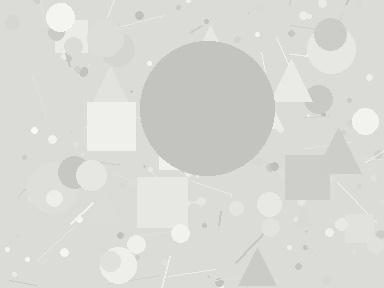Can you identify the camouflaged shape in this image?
The camouflaged shape is a circle.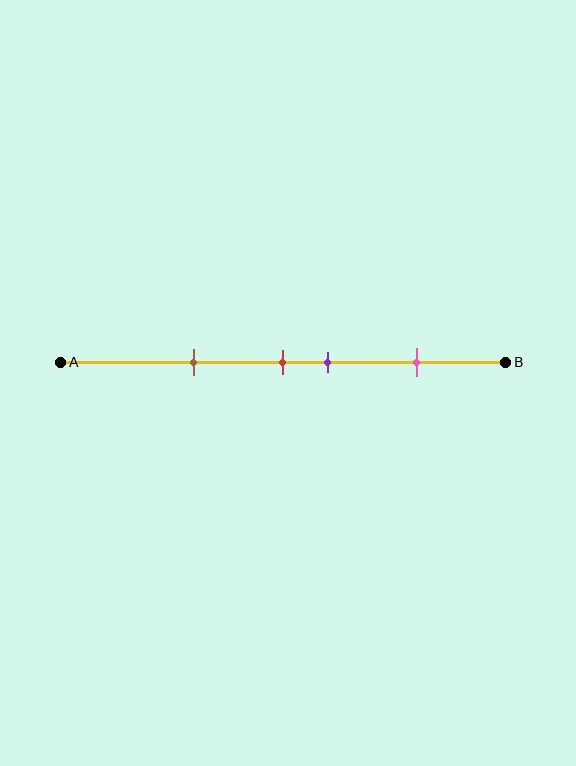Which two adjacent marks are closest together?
The red and purple marks are the closest adjacent pair.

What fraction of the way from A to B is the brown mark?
The brown mark is approximately 30% (0.3) of the way from A to B.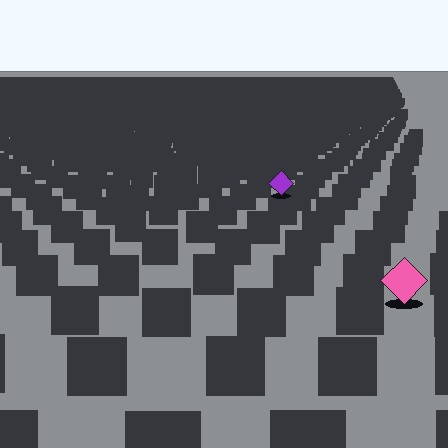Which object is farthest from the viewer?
The purple diamond is farthest from the viewer. It appears smaller and the ground texture around it is denser.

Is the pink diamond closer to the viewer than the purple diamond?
Yes. The pink diamond is closer — you can tell from the texture gradient: the ground texture is coarser near it.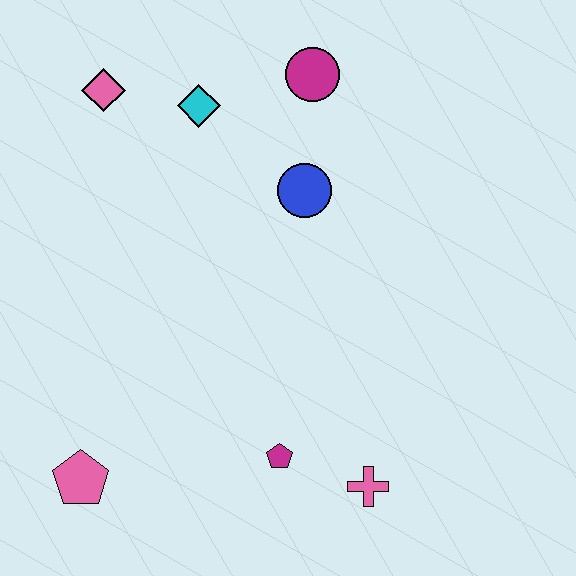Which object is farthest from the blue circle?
The pink pentagon is farthest from the blue circle.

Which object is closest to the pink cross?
The magenta pentagon is closest to the pink cross.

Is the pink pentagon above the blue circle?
No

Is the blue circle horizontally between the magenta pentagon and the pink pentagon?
No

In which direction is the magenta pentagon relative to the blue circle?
The magenta pentagon is below the blue circle.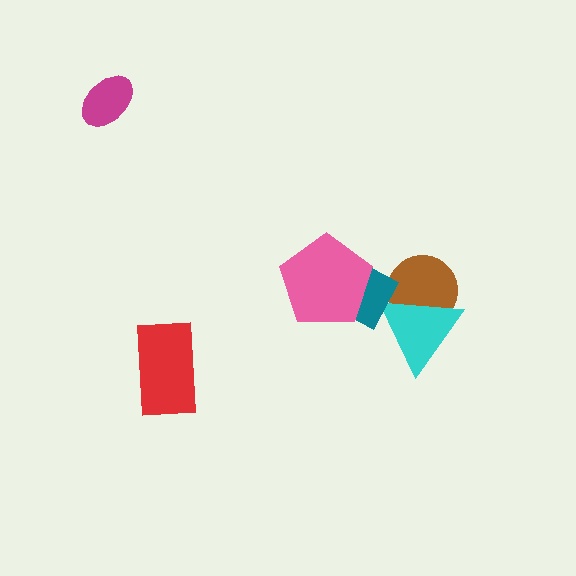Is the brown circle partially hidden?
Yes, it is partially covered by another shape.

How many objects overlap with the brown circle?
2 objects overlap with the brown circle.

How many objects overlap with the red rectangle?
0 objects overlap with the red rectangle.